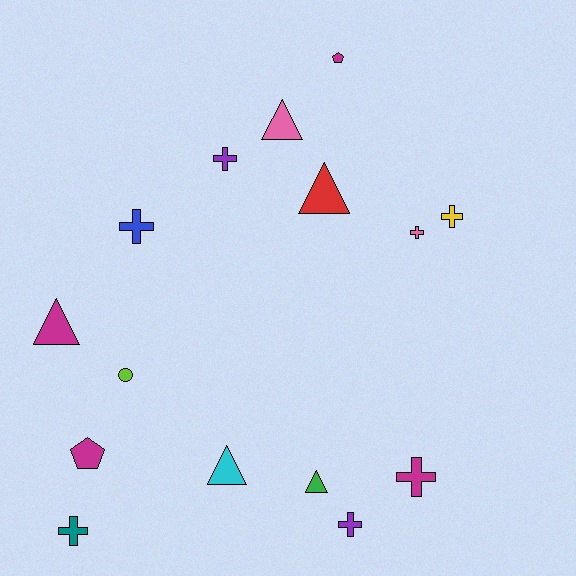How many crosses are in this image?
There are 7 crosses.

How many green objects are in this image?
There is 1 green object.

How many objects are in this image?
There are 15 objects.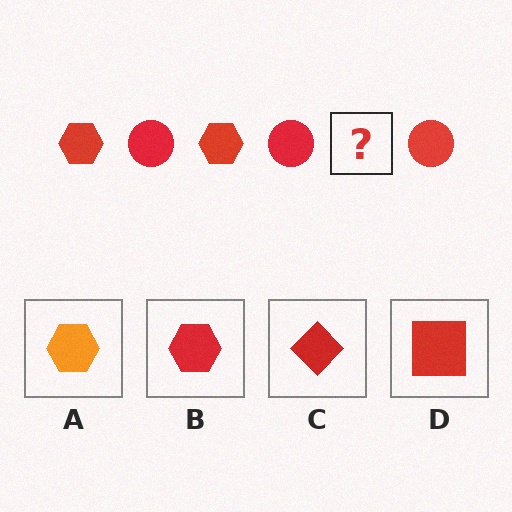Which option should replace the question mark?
Option B.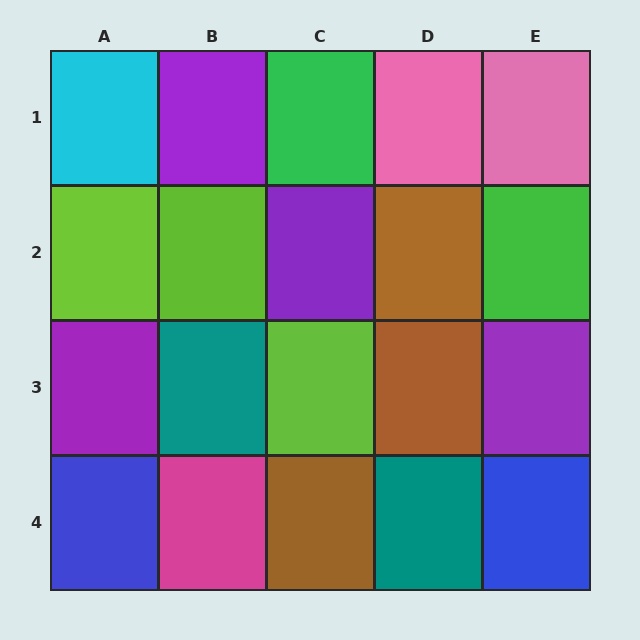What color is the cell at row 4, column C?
Brown.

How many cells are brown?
3 cells are brown.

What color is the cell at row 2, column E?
Green.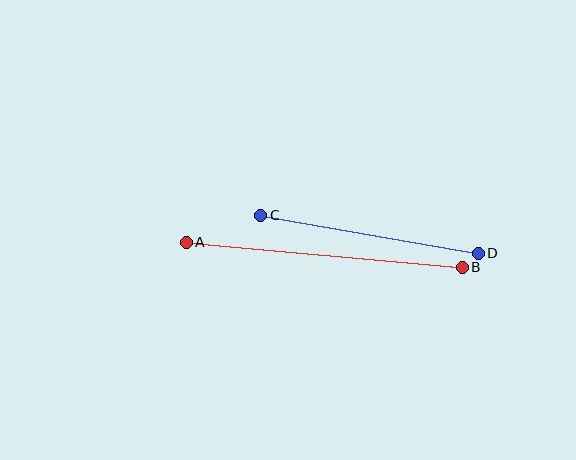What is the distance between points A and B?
The distance is approximately 277 pixels.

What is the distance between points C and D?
The distance is approximately 221 pixels.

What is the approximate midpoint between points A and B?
The midpoint is at approximately (324, 255) pixels.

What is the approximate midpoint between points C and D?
The midpoint is at approximately (370, 234) pixels.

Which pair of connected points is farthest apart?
Points A and B are farthest apart.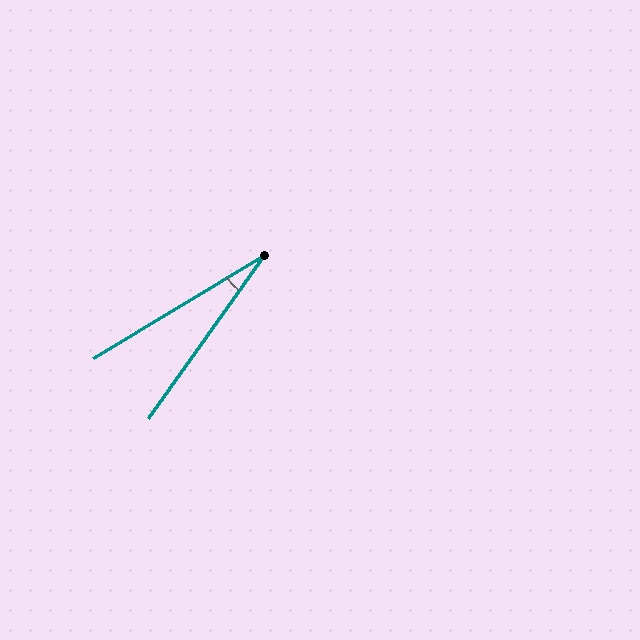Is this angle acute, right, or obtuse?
It is acute.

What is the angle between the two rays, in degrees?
Approximately 23 degrees.